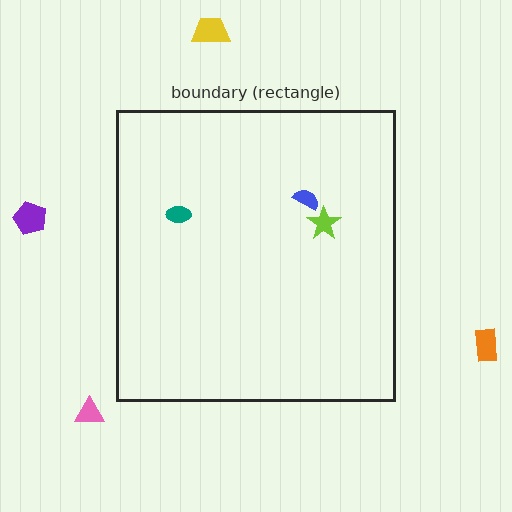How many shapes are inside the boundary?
3 inside, 4 outside.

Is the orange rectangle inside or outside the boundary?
Outside.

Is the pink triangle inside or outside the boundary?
Outside.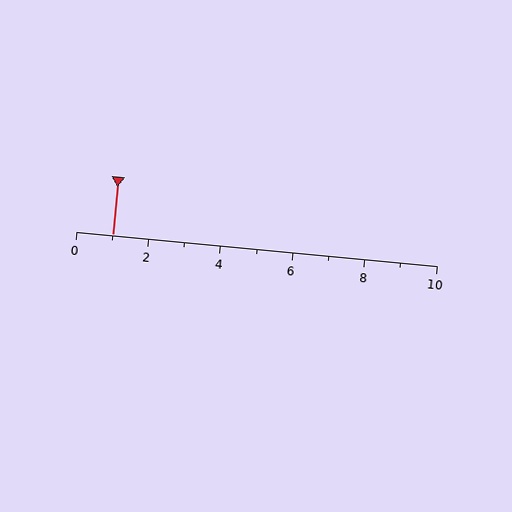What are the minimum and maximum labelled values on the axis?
The axis runs from 0 to 10.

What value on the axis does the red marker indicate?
The marker indicates approximately 1.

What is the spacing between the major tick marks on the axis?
The major ticks are spaced 2 apart.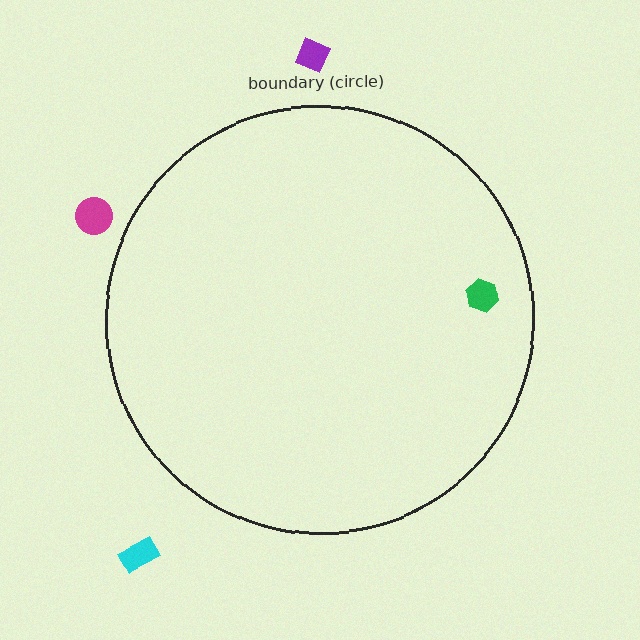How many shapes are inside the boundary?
1 inside, 3 outside.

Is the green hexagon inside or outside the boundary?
Inside.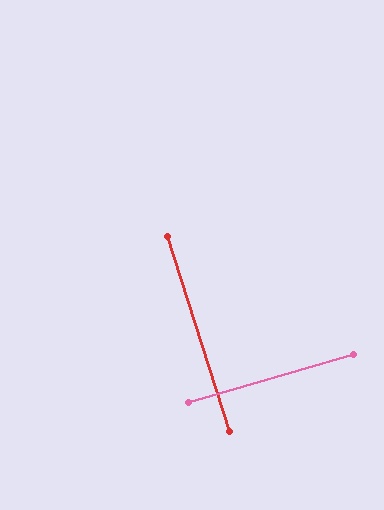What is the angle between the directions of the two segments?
Approximately 89 degrees.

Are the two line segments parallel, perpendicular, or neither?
Perpendicular — they meet at approximately 89°.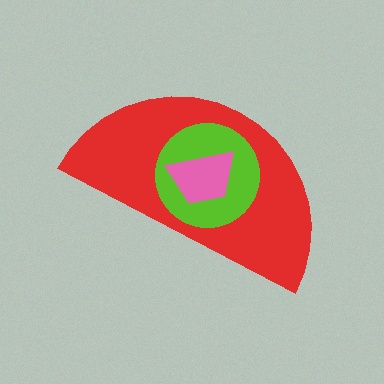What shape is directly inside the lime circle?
The pink trapezoid.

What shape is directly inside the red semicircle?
The lime circle.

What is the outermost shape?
The red semicircle.